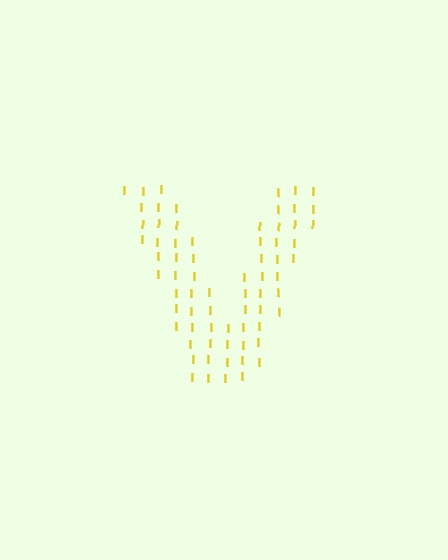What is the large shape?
The large shape is the letter V.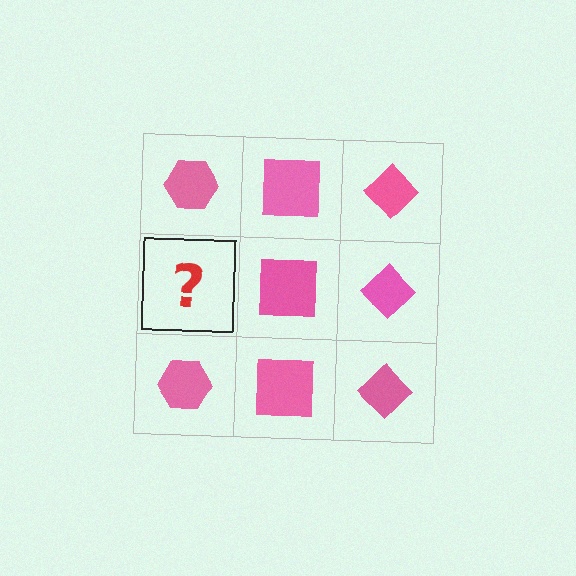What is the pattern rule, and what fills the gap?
The rule is that each column has a consistent shape. The gap should be filled with a pink hexagon.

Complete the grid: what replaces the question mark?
The question mark should be replaced with a pink hexagon.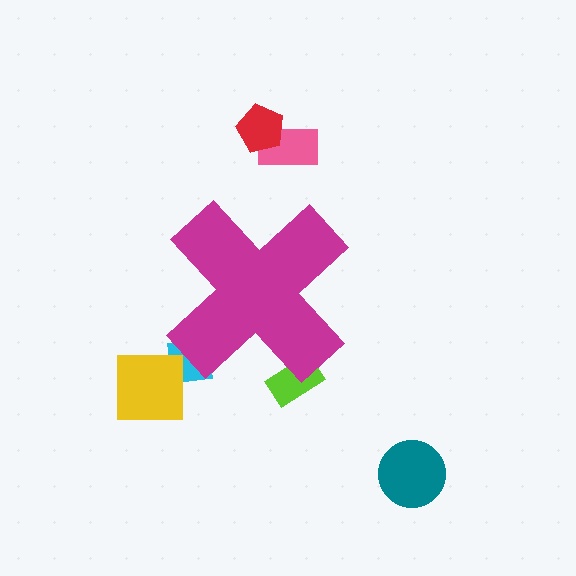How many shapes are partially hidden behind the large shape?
2 shapes are partially hidden.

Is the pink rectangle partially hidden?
No, the pink rectangle is fully visible.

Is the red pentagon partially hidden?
No, the red pentagon is fully visible.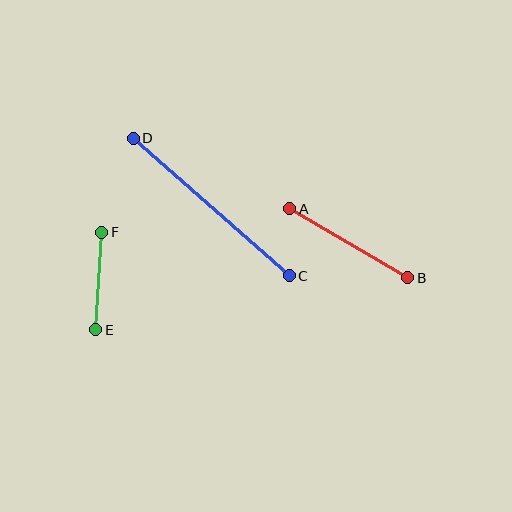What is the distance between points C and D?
The distance is approximately 208 pixels.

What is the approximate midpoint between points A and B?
The midpoint is at approximately (349, 243) pixels.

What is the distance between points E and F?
The distance is approximately 98 pixels.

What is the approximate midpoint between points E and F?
The midpoint is at approximately (99, 281) pixels.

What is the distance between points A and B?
The distance is approximately 136 pixels.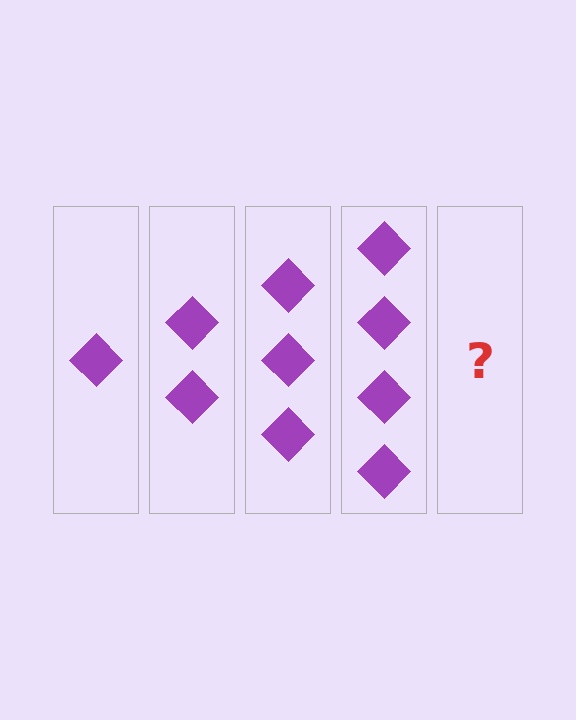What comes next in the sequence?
The next element should be 5 diamonds.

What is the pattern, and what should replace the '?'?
The pattern is that each step adds one more diamond. The '?' should be 5 diamonds.